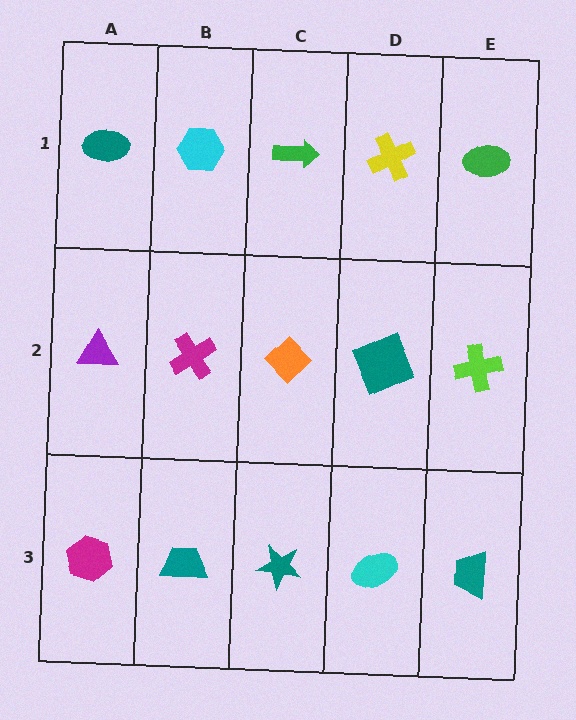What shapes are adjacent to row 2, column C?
A green arrow (row 1, column C), a teal star (row 3, column C), a magenta cross (row 2, column B), a teal square (row 2, column D).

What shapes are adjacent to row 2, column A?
A teal ellipse (row 1, column A), a magenta hexagon (row 3, column A), a magenta cross (row 2, column B).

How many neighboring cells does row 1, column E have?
2.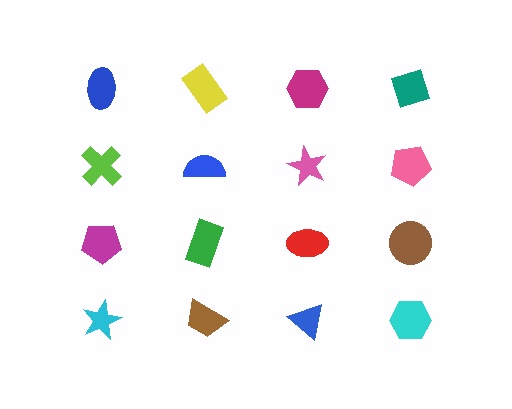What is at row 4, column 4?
A cyan hexagon.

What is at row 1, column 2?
A yellow rectangle.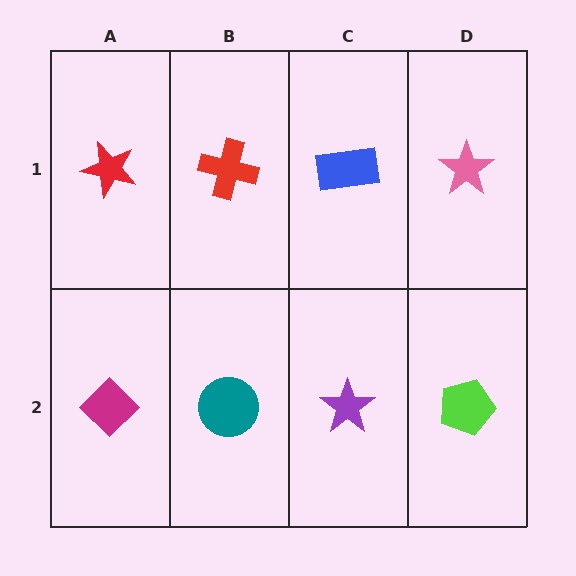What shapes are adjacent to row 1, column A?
A magenta diamond (row 2, column A), a red cross (row 1, column B).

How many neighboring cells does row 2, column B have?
3.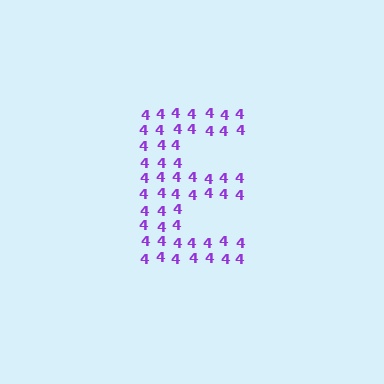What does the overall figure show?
The overall figure shows the letter E.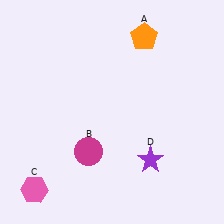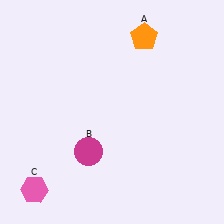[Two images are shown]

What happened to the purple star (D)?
The purple star (D) was removed in Image 2. It was in the bottom-right area of Image 1.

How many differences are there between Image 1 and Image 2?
There is 1 difference between the two images.